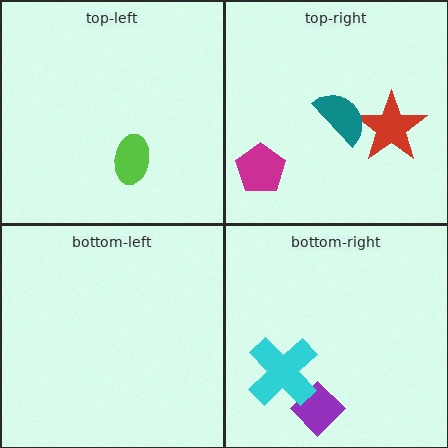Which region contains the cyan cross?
The bottom-right region.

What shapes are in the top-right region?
The red star, the teal semicircle, the magenta pentagon.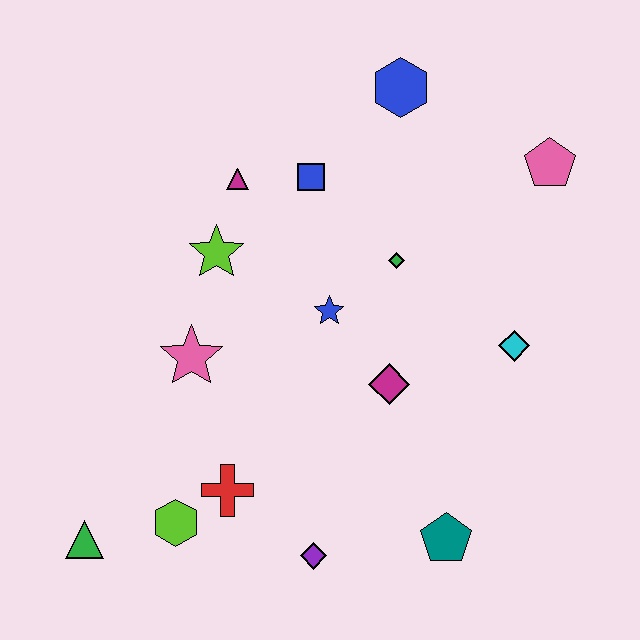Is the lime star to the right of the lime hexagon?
Yes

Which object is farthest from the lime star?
The teal pentagon is farthest from the lime star.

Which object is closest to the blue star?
The green diamond is closest to the blue star.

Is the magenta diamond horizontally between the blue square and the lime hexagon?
No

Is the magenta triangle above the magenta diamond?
Yes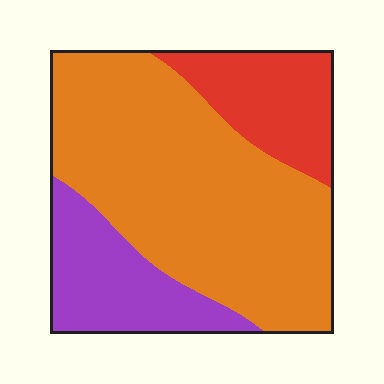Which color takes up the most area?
Orange, at roughly 60%.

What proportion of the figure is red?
Red takes up about one sixth (1/6) of the figure.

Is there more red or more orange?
Orange.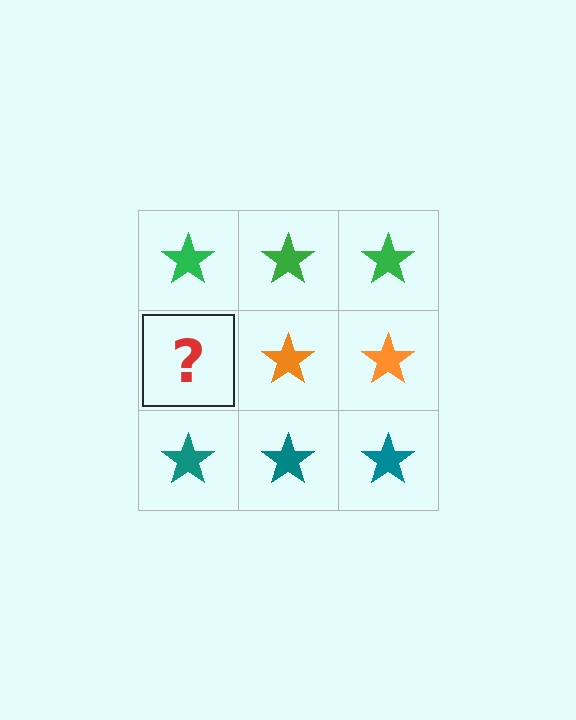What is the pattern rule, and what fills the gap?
The rule is that each row has a consistent color. The gap should be filled with an orange star.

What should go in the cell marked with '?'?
The missing cell should contain an orange star.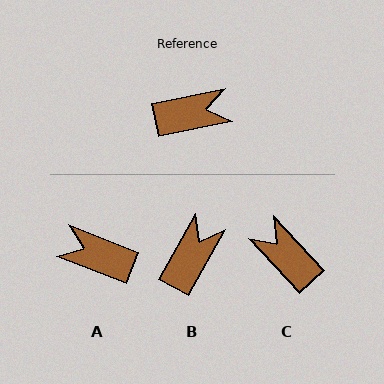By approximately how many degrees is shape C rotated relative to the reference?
Approximately 121 degrees counter-clockwise.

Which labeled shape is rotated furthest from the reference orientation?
A, about 147 degrees away.